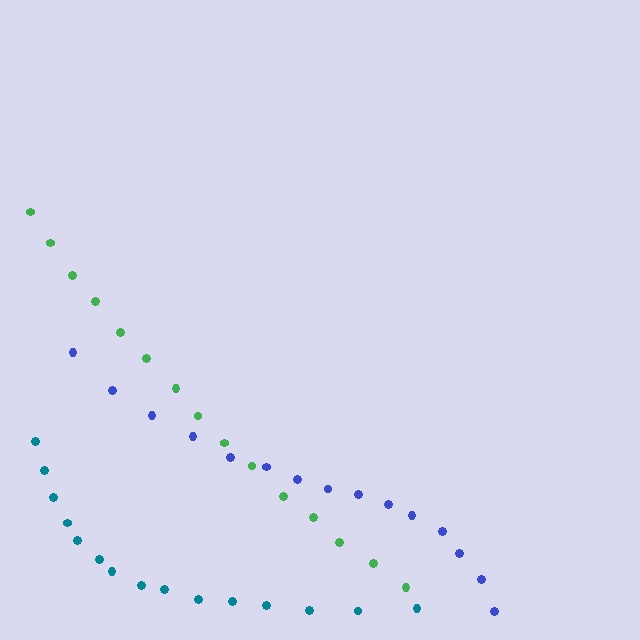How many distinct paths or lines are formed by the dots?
There are 3 distinct paths.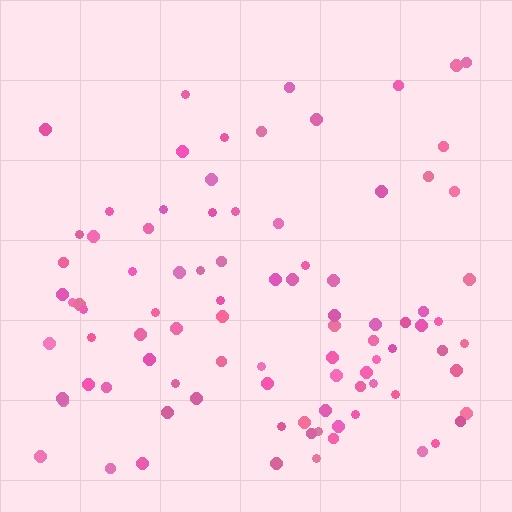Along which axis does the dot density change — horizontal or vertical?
Vertical.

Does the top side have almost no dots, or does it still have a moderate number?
Still a moderate number, just noticeably fewer than the bottom.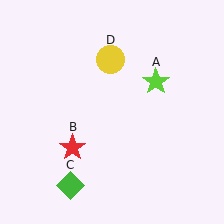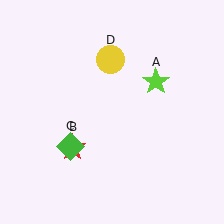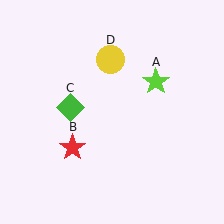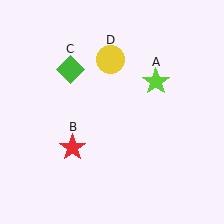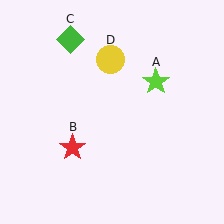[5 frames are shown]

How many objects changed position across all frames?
1 object changed position: green diamond (object C).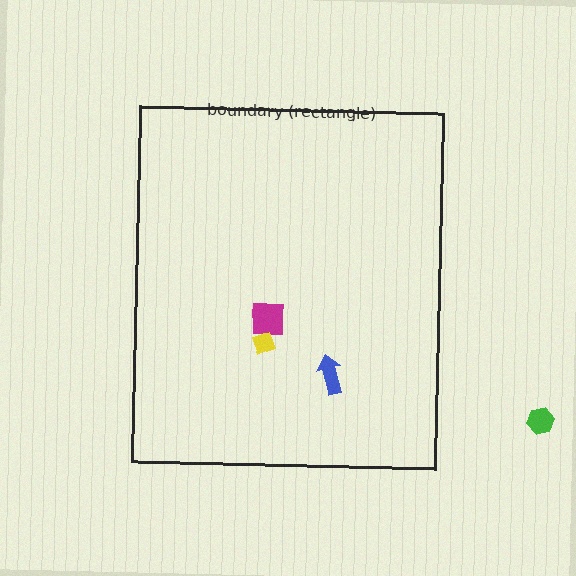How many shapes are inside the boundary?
3 inside, 1 outside.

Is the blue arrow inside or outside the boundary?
Inside.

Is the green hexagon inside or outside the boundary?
Outside.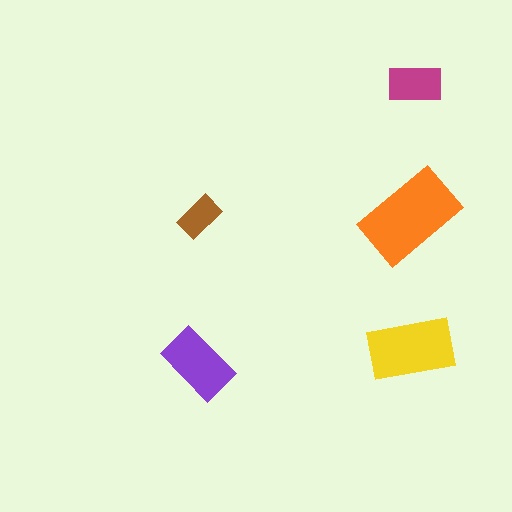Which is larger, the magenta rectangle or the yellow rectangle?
The yellow one.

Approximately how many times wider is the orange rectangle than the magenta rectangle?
About 2 times wider.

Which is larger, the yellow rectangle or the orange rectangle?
The orange one.